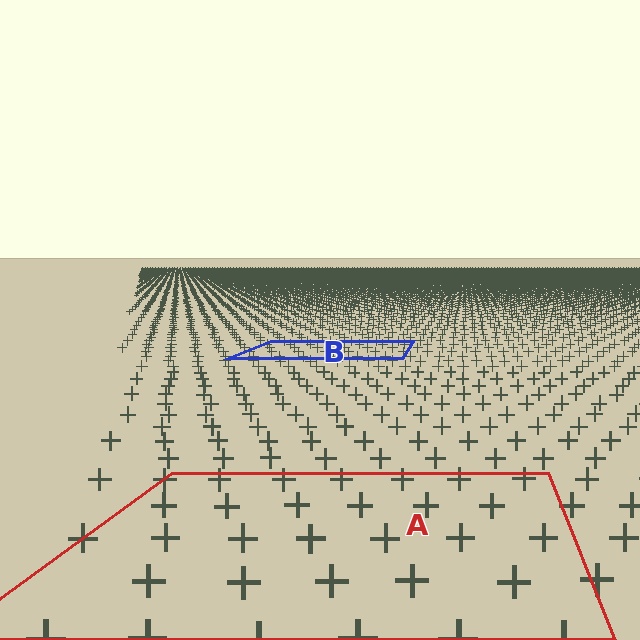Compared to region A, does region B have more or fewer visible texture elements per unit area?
Region B has more texture elements per unit area — they are packed more densely because it is farther away.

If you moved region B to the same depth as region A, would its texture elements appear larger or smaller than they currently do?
They would appear larger. At a closer depth, the same texture elements are projected at a bigger on-screen size.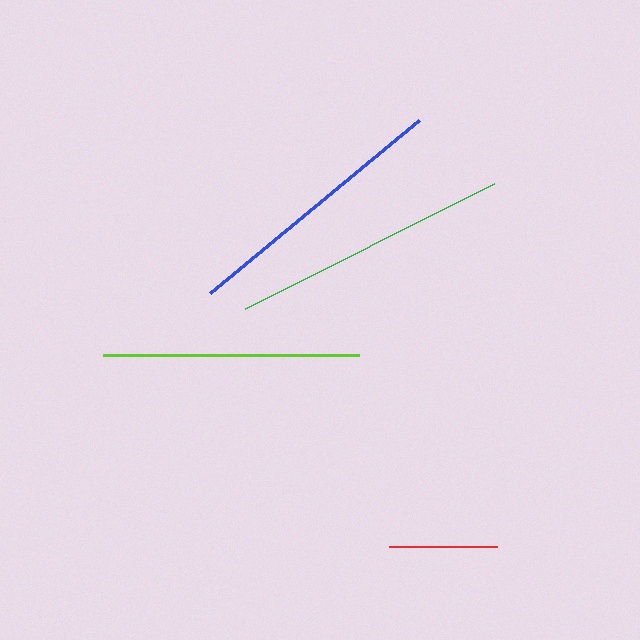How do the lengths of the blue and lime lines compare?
The blue and lime lines are approximately the same length.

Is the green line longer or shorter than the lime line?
The green line is longer than the lime line.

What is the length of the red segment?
The red segment is approximately 108 pixels long.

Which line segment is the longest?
The green line is the longest at approximately 278 pixels.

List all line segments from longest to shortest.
From longest to shortest: green, blue, lime, red.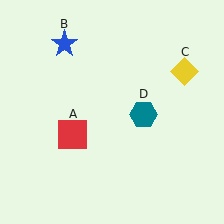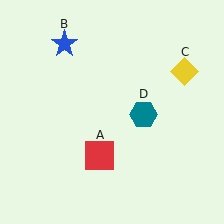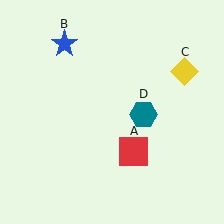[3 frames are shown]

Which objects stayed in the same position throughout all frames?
Blue star (object B) and yellow diamond (object C) and teal hexagon (object D) remained stationary.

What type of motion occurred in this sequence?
The red square (object A) rotated counterclockwise around the center of the scene.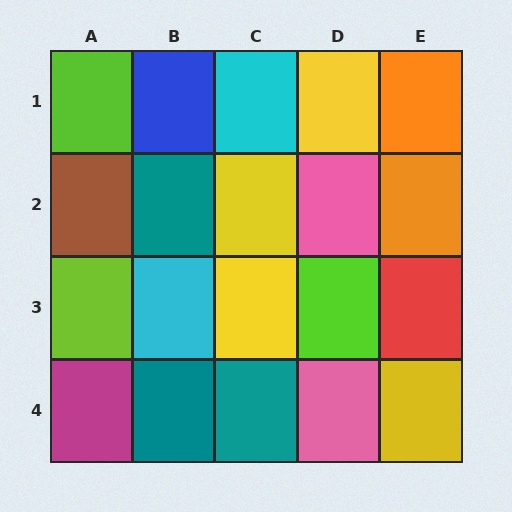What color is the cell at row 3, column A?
Lime.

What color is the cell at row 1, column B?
Blue.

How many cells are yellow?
4 cells are yellow.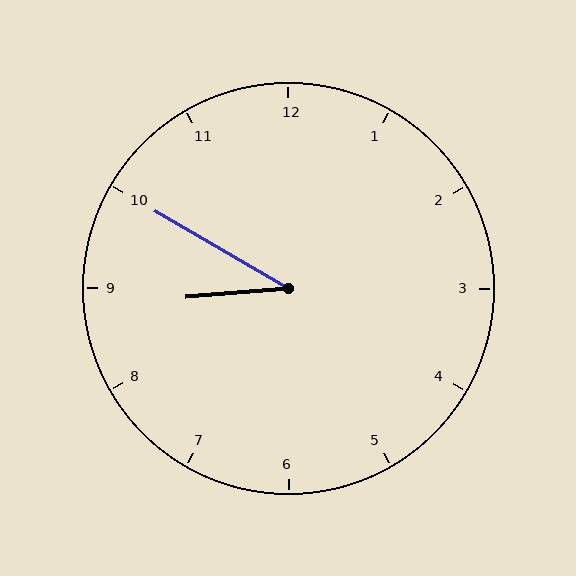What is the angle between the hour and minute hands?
Approximately 35 degrees.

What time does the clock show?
8:50.